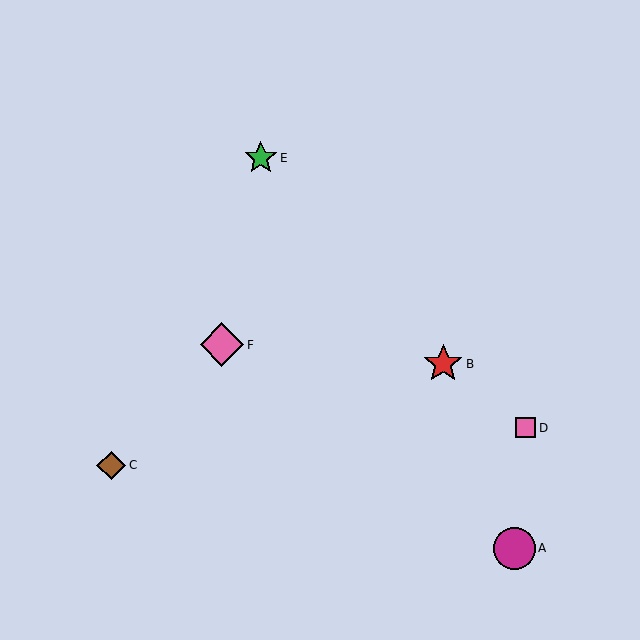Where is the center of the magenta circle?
The center of the magenta circle is at (514, 548).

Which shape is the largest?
The pink diamond (labeled F) is the largest.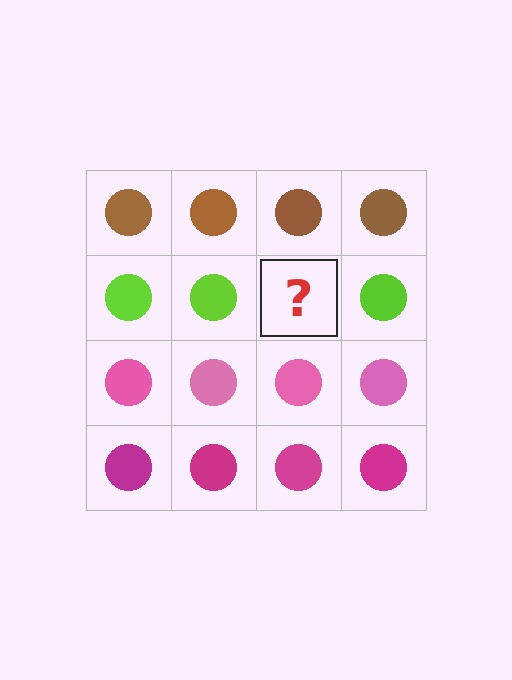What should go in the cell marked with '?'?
The missing cell should contain a lime circle.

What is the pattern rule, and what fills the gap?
The rule is that each row has a consistent color. The gap should be filled with a lime circle.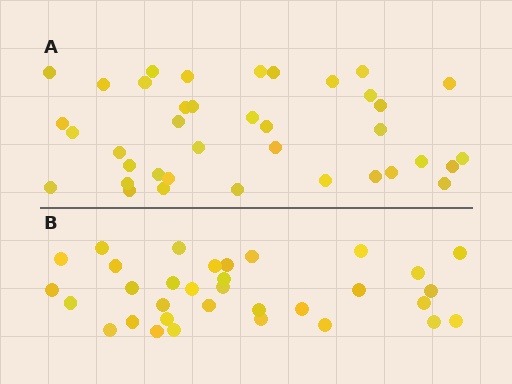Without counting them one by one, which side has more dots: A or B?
Region A (the top region) has more dots.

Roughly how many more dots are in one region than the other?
Region A has about 5 more dots than region B.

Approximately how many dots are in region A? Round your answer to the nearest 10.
About 40 dots. (The exact count is 38, which rounds to 40.)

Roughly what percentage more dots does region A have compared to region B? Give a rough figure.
About 15% more.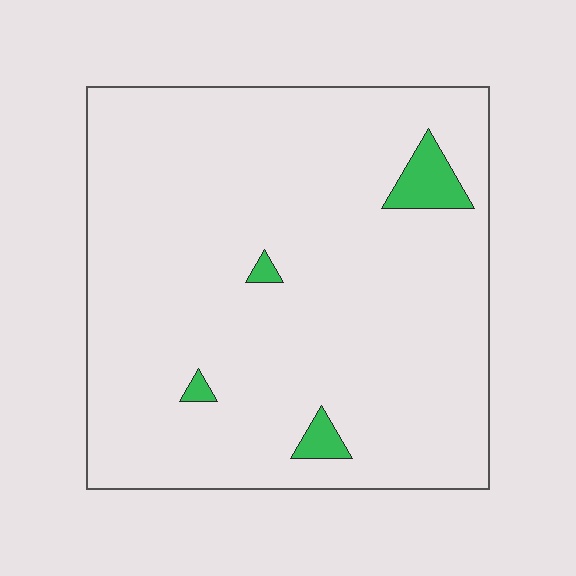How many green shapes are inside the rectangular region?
4.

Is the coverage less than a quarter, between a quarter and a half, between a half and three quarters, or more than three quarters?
Less than a quarter.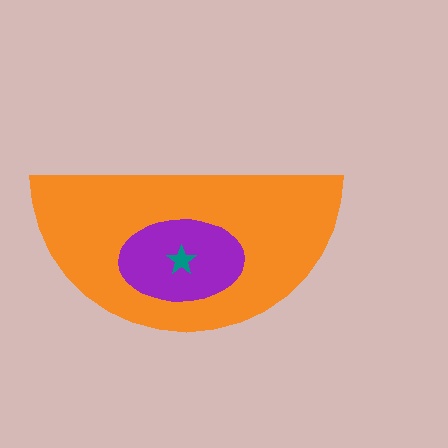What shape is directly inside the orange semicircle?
The purple ellipse.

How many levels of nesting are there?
3.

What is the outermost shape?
The orange semicircle.